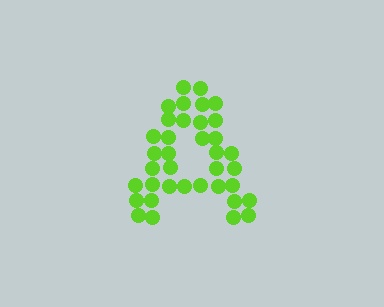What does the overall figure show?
The overall figure shows the letter A.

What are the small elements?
The small elements are circles.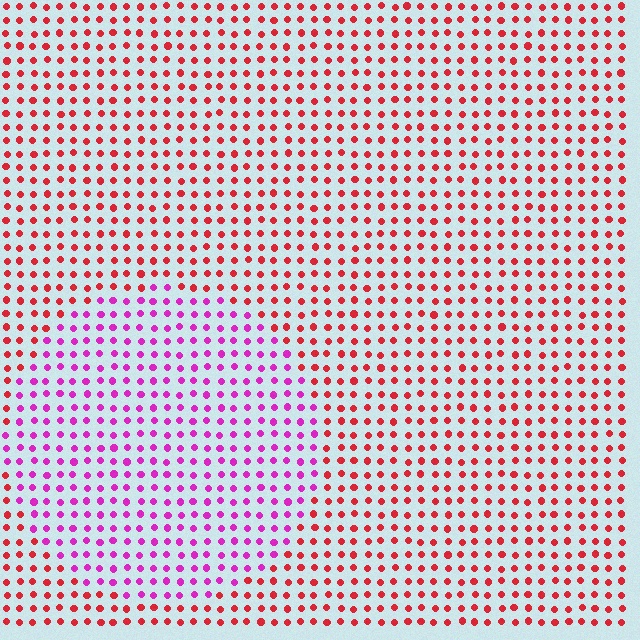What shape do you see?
I see a circle.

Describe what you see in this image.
The image is filled with small red elements in a uniform arrangement. A circle-shaped region is visible where the elements are tinted to a slightly different hue, forming a subtle color boundary.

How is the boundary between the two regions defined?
The boundary is defined purely by a slight shift in hue (about 47 degrees). Spacing, size, and orientation are identical on both sides.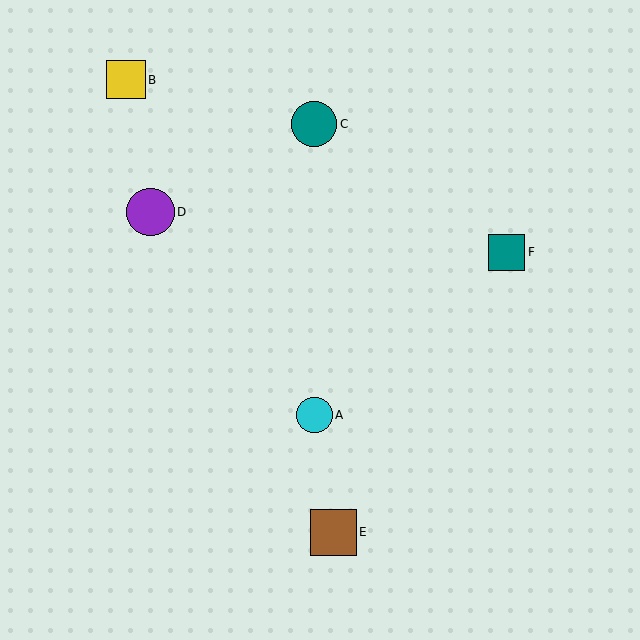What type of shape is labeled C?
Shape C is a teal circle.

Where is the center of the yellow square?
The center of the yellow square is at (126, 80).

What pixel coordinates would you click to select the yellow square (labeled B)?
Click at (126, 80) to select the yellow square B.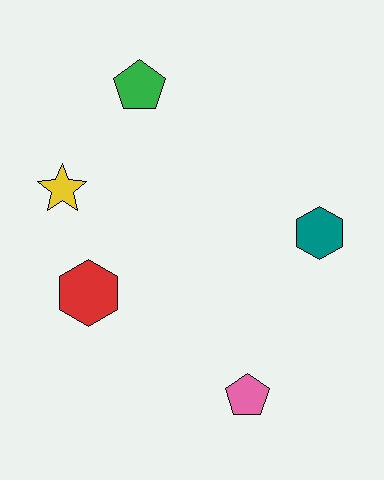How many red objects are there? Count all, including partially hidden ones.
There is 1 red object.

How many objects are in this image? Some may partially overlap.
There are 5 objects.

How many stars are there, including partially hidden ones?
There is 1 star.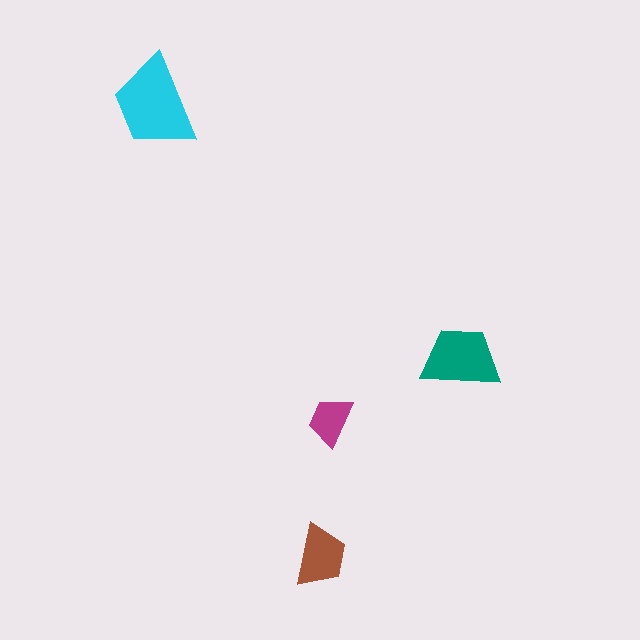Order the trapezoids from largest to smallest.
the cyan one, the teal one, the brown one, the magenta one.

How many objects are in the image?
There are 4 objects in the image.